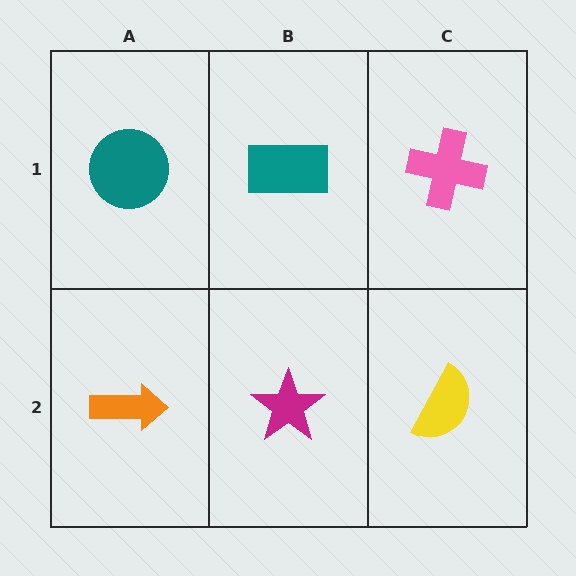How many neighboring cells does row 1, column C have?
2.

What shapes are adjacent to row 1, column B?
A magenta star (row 2, column B), a teal circle (row 1, column A), a pink cross (row 1, column C).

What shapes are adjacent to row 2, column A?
A teal circle (row 1, column A), a magenta star (row 2, column B).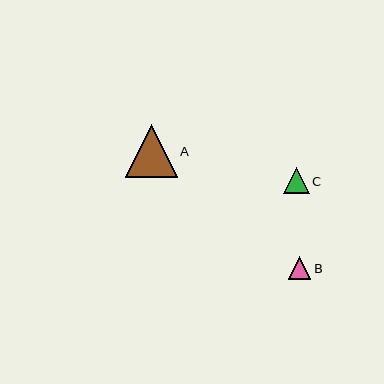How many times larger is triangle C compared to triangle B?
Triangle C is approximately 1.1 times the size of triangle B.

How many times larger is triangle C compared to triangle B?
Triangle C is approximately 1.1 times the size of triangle B.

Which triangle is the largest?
Triangle A is the largest with a size of approximately 52 pixels.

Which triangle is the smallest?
Triangle B is the smallest with a size of approximately 23 pixels.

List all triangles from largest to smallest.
From largest to smallest: A, C, B.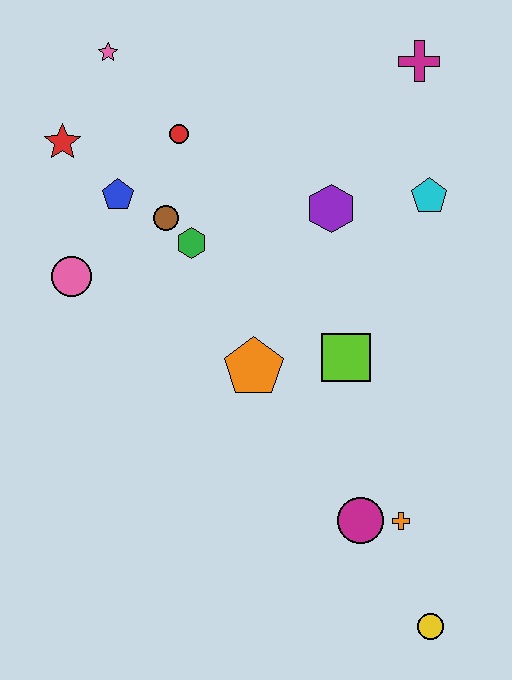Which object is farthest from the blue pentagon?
The yellow circle is farthest from the blue pentagon.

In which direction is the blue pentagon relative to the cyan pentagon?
The blue pentagon is to the left of the cyan pentagon.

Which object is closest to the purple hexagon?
The cyan pentagon is closest to the purple hexagon.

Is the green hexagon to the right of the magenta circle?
No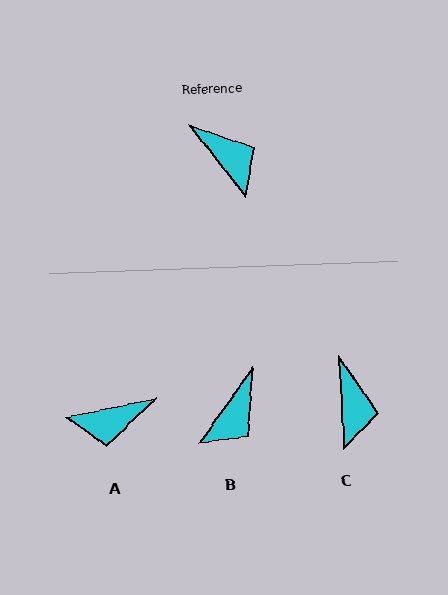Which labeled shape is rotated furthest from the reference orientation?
A, about 117 degrees away.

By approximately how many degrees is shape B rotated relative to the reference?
Approximately 74 degrees clockwise.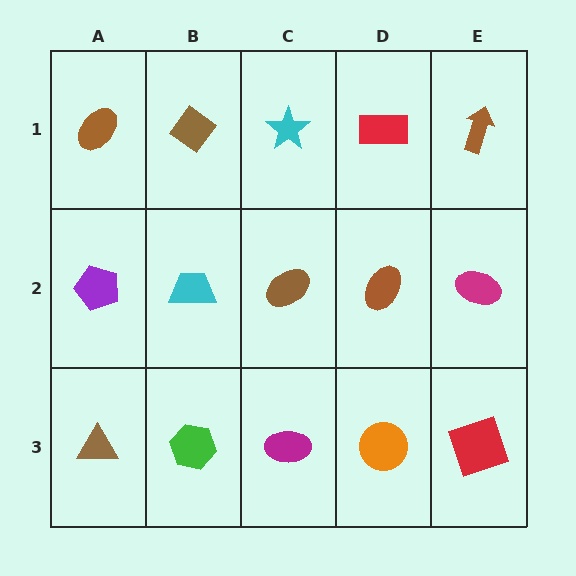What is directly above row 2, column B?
A brown diamond.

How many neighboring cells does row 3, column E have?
2.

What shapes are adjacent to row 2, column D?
A red rectangle (row 1, column D), an orange circle (row 3, column D), a brown ellipse (row 2, column C), a magenta ellipse (row 2, column E).